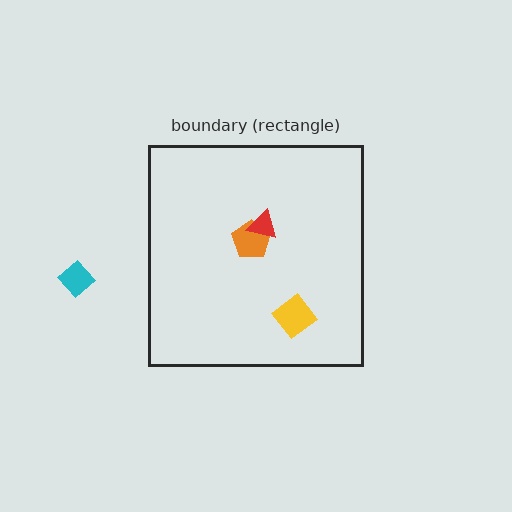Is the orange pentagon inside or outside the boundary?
Inside.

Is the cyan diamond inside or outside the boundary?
Outside.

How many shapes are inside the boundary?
3 inside, 1 outside.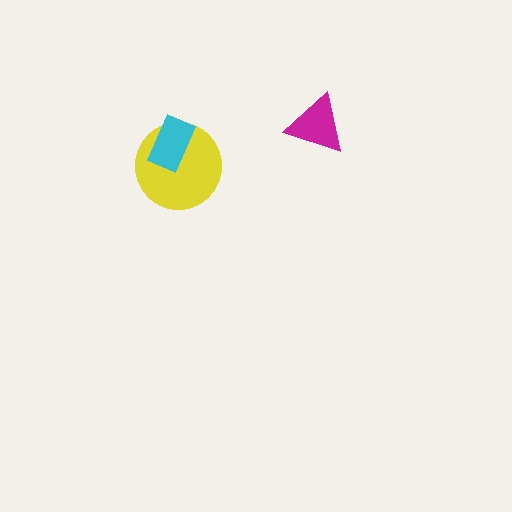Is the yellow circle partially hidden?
Yes, it is partially covered by another shape.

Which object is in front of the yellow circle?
The cyan rectangle is in front of the yellow circle.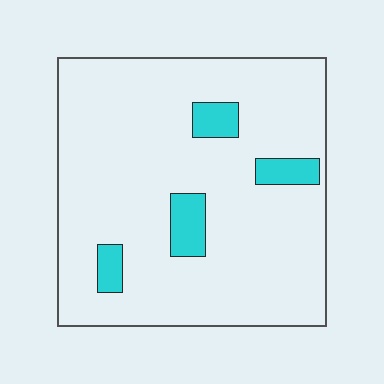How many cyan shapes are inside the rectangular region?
4.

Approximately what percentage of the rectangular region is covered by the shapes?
Approximately 10%.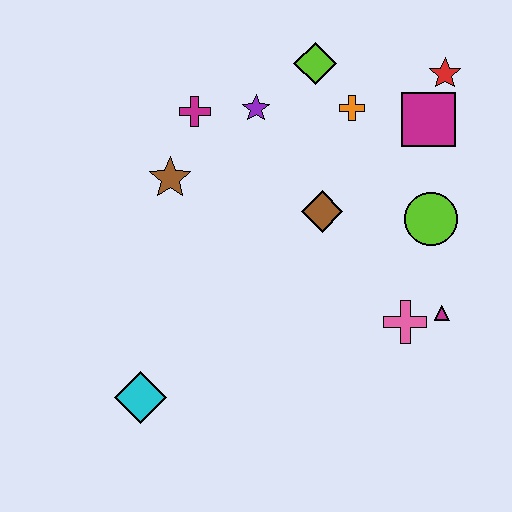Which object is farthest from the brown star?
The magenta triangle is farthest from the brown star.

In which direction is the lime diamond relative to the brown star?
The lime diamond is to the right of the brown star.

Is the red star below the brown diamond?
No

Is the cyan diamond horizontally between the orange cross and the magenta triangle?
No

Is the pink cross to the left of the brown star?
No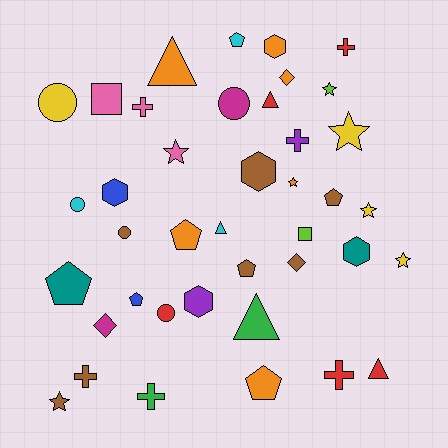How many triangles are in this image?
There are 5 triangles.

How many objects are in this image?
There are 40 objects.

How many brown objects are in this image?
There are 7 brown objects.